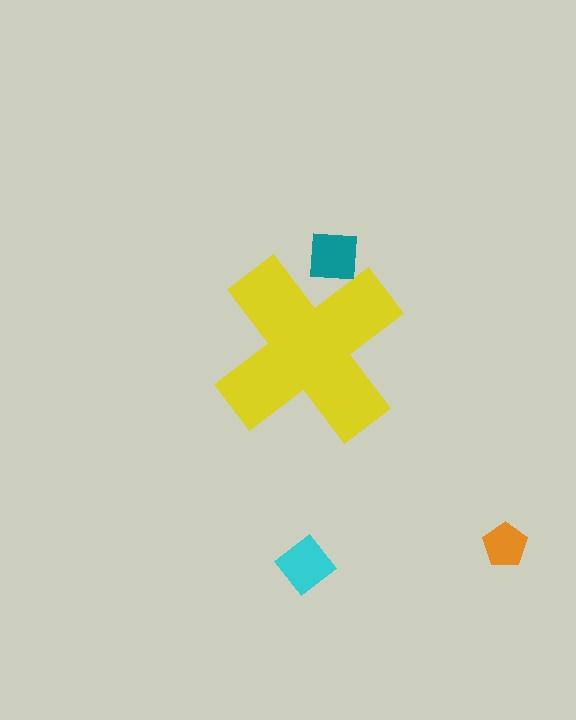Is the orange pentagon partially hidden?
No, the orange pentagon is fully visible.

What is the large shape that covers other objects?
A yellow cross.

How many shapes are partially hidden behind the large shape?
1 shape is partially hidden.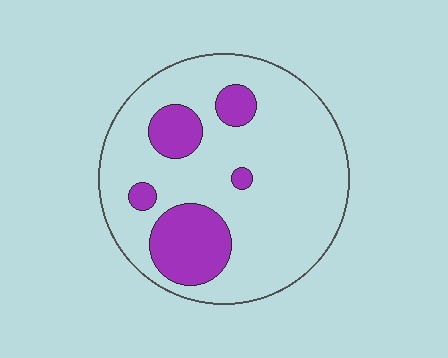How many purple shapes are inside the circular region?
5.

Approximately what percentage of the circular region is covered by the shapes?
Approximately 20%.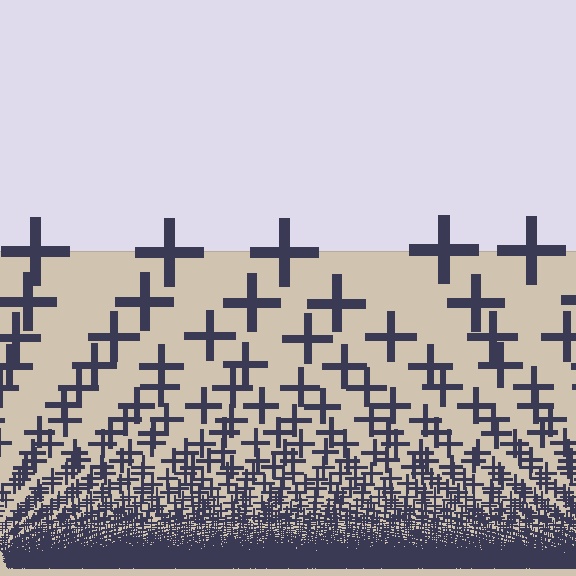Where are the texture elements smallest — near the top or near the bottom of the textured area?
Near the bottom.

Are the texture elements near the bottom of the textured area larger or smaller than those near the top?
Smaller. The gradient is inverted — elements near the bottom are smaller and denser.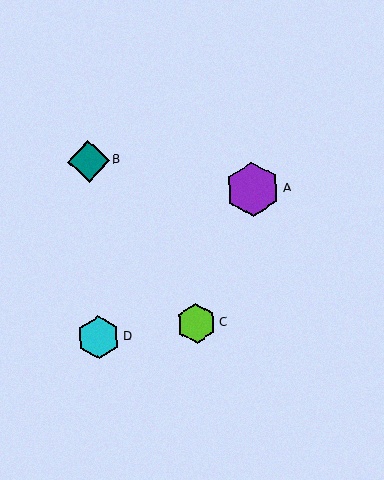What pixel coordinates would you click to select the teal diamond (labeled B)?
Click at (89, 161) to select the teal diamond B.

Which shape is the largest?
The purple hexagon (labeled A) is the largest.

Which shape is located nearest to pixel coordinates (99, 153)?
The teal diamond (labeled B) at (89, 161) is nearest to that location.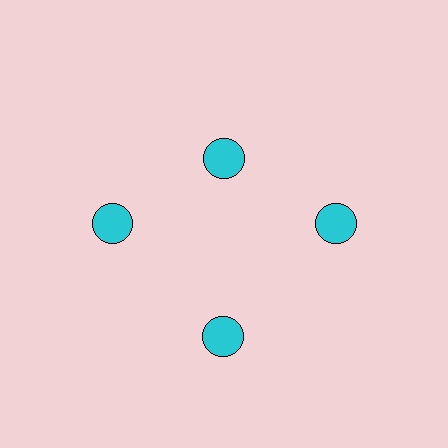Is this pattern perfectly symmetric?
No. The 4 cyan circles are arranged in a ring, but one element near the 12 o'clock position is pulled inward toward the center, breaking the 4-fold rotational symmetry.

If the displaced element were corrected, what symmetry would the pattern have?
It would have 4-fold rotational symmetry — the pattern would map onto itself every 90 degrees.